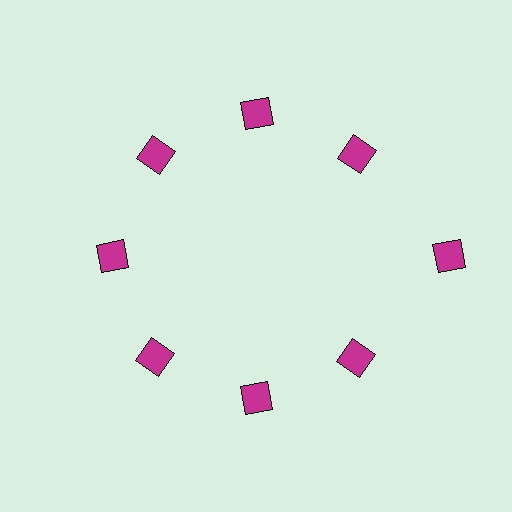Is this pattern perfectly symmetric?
No. The 8 magenta squares are arranged in a ring, but one element near the 3 o'clock position is pushed outward from the center, breaking the 8-fold rotational symmetry.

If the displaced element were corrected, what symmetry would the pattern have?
It would have 8-fold rotational symmetry — the pattern would map onto itself every 45 degrees.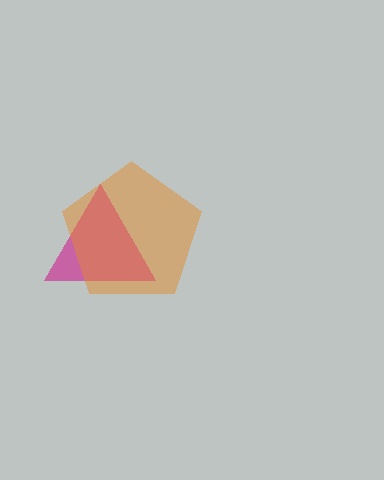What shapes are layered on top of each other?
The layered shapes are: a magenta triangle, an orange pentagon.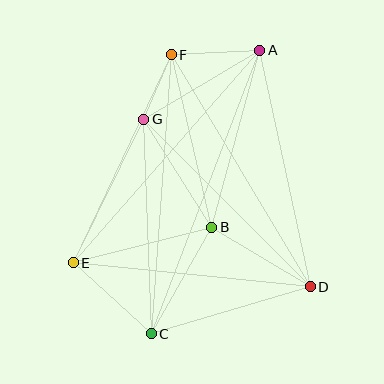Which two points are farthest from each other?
Points A and C are farthest from each other.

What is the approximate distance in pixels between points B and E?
The distance between B and E is approximately 143 pixels.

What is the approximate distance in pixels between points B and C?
The distance between B and C is approximately 123 pixels.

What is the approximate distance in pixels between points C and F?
The distance between C and F is approximately 280 pixels.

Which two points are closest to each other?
Points F and G are closest to each other.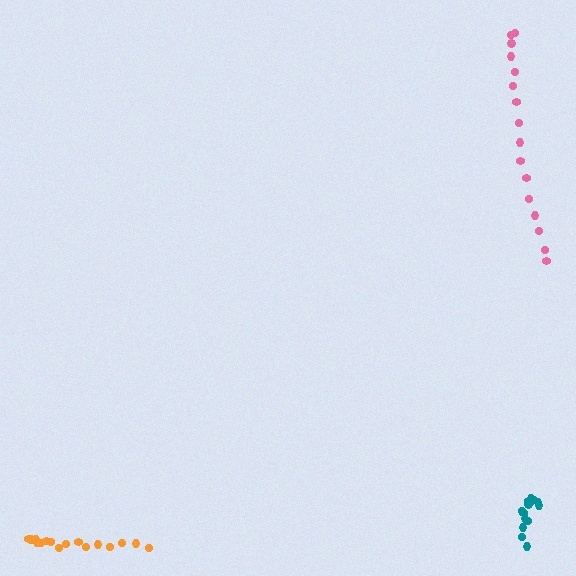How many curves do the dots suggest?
There are 3 distinct paths.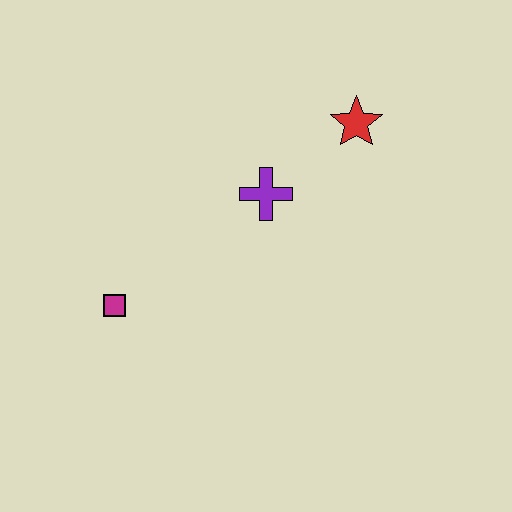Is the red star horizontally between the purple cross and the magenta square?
No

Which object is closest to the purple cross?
The red star is closest to the purple cross.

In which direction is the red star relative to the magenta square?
The red star is to the right of the magenta square.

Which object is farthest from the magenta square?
The red star is farthest from the magenta square.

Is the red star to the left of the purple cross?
No